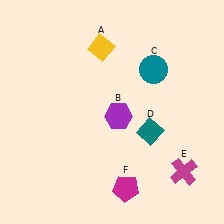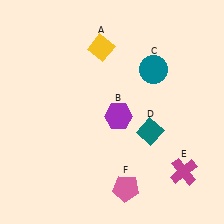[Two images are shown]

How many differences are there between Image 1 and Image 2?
There is 1 difference between the two images.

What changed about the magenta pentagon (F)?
In Image 1, F is magenta. In Image 2, it changed to pink.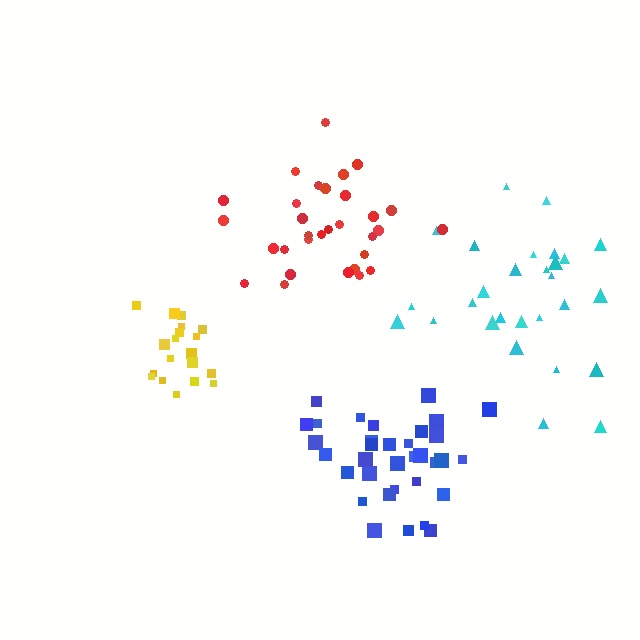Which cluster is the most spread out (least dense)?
Cyan.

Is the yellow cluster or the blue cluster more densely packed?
Yellow.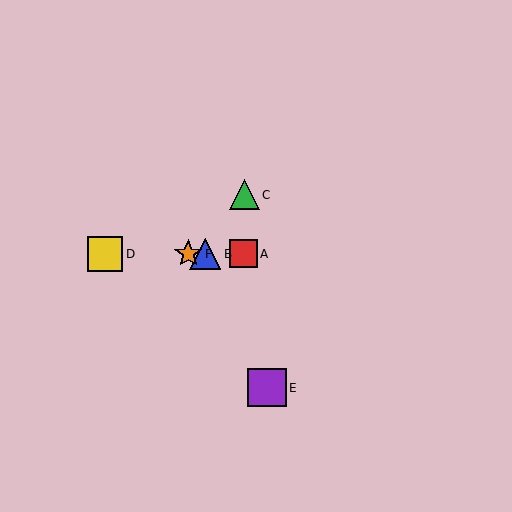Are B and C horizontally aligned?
No, B is at y≈254 and C is at y≈195.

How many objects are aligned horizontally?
4 objects (A, B, D, F) are aligned horizontally.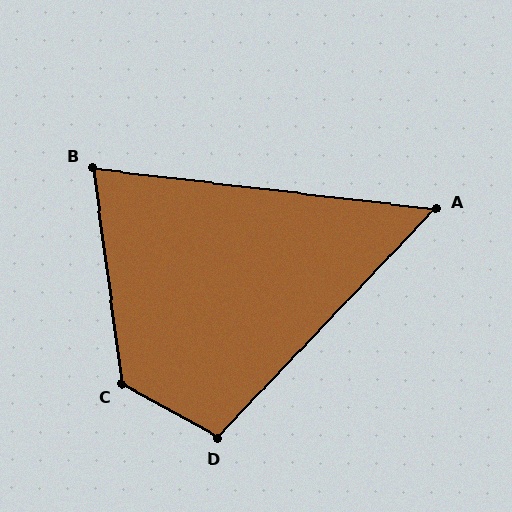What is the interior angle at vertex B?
Approximately 76 degrees (acute).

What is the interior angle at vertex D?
Approximately 104 degrees (obtuse).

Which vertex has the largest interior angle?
C, at approximately 127 degrees.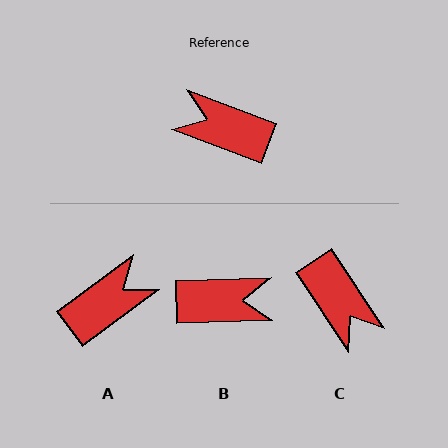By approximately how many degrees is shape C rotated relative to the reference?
Approximately 145 degrees counter-clockwise.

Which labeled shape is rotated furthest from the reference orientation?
B, about 158 degrees away.